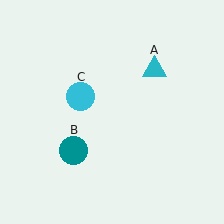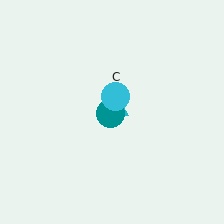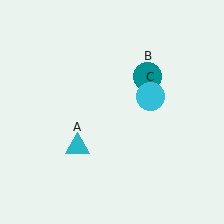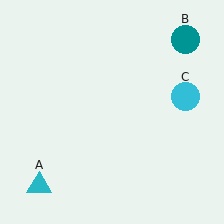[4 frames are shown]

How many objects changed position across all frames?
3 objects changed position: cyan triangle (object A), teal circle (object B), cyan circle (object C).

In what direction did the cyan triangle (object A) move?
The cyan triangle (object A) moved down and to the left.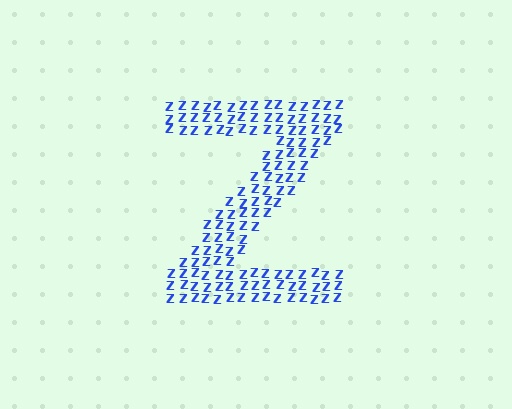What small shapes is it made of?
It is made of small letter Z's.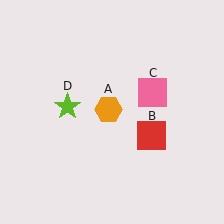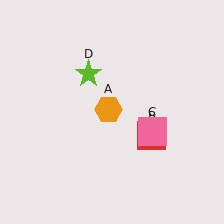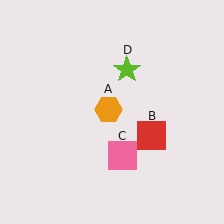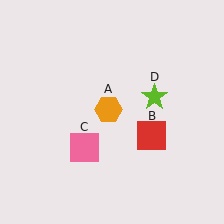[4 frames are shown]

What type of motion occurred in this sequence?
The pink square (object C), lime star (object D) rotated clockwise around the center of the scene.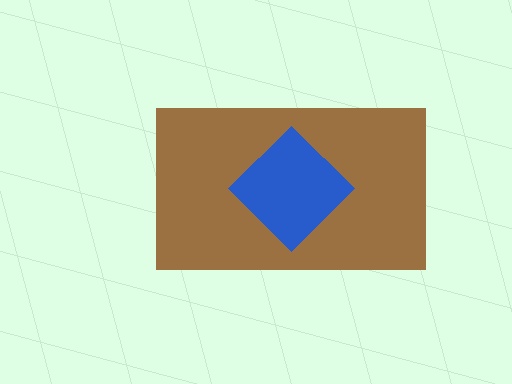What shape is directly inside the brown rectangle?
The blue diamond.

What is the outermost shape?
The brown rectangle.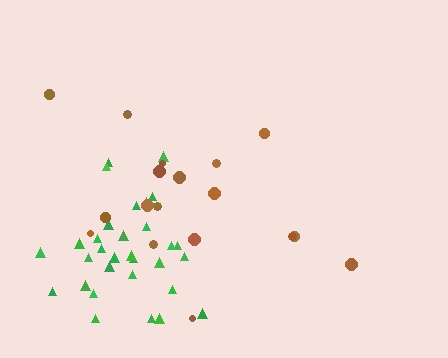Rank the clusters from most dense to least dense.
green, brown.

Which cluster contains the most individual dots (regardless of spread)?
Green (31).